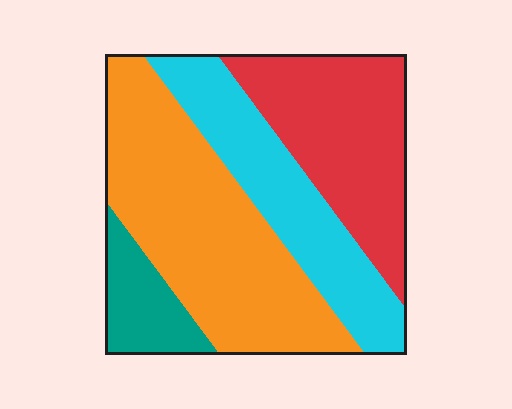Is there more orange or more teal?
Orange.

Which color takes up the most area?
Orange, at roughly 40%.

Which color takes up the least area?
Teal, at roughly 10%.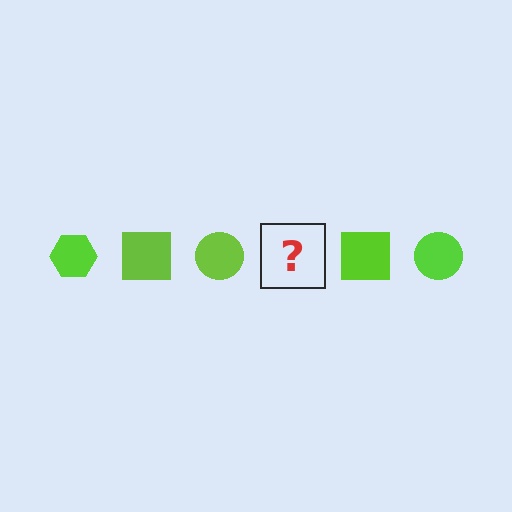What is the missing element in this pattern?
The missing element is a lime hexagon.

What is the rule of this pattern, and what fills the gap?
The rule is that the pattern cycles through hexagon, square, circle shapes in lime. The gap should be filled with a lime hexagon.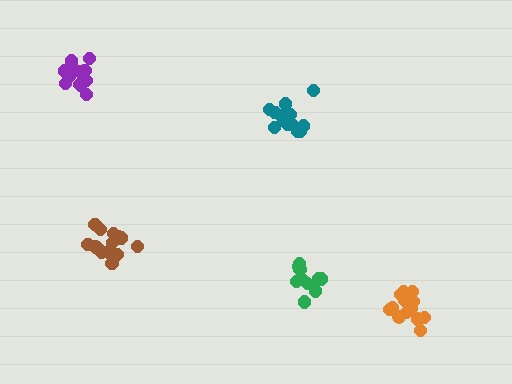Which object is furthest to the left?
The purple cluster is leftmost.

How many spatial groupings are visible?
There are 5 spatial groupings.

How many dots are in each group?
Group 1: 14 dots, Group 2: 14 dots, Group 3: 13 dots, Group 4: 14 dots, Group 5: 10 dots (65 total).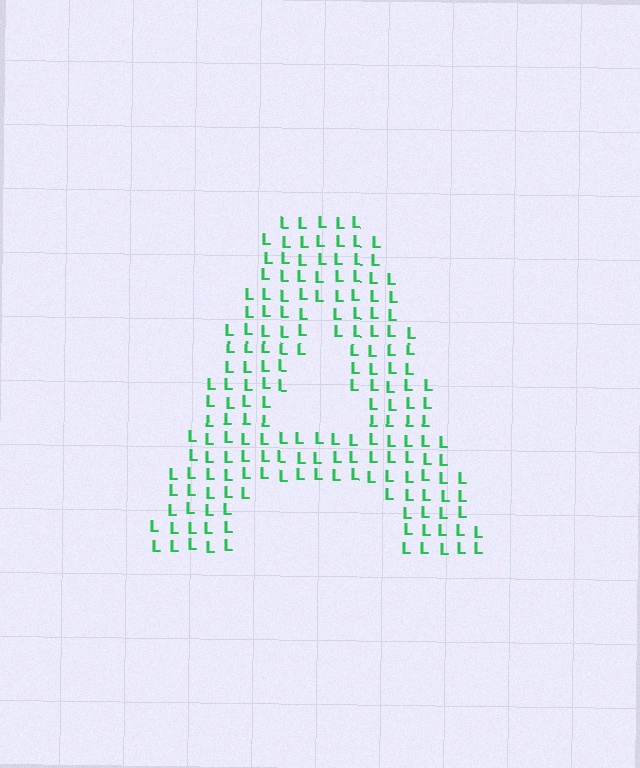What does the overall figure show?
The overall figure shows the letter A.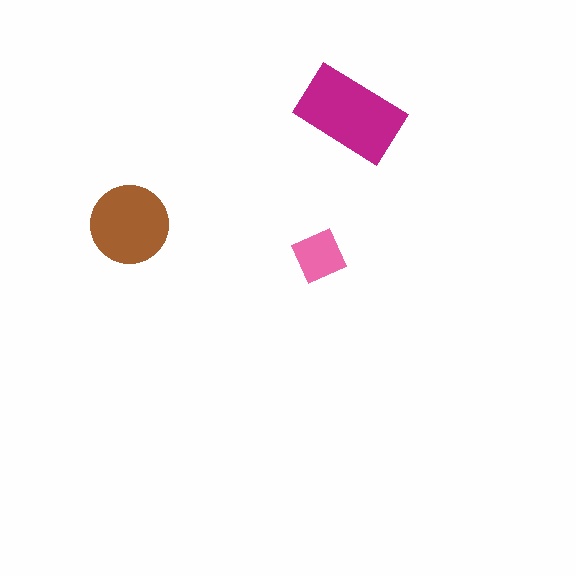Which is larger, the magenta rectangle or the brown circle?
The magenta rectangle.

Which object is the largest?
The magenta rectangle.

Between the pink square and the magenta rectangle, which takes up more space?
The magenta rectangle.